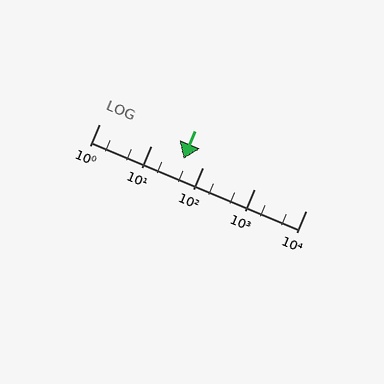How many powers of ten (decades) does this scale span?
The scale spans 4 decades, from 1 to 10000.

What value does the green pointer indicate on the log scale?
The pointer indicates approximately 43.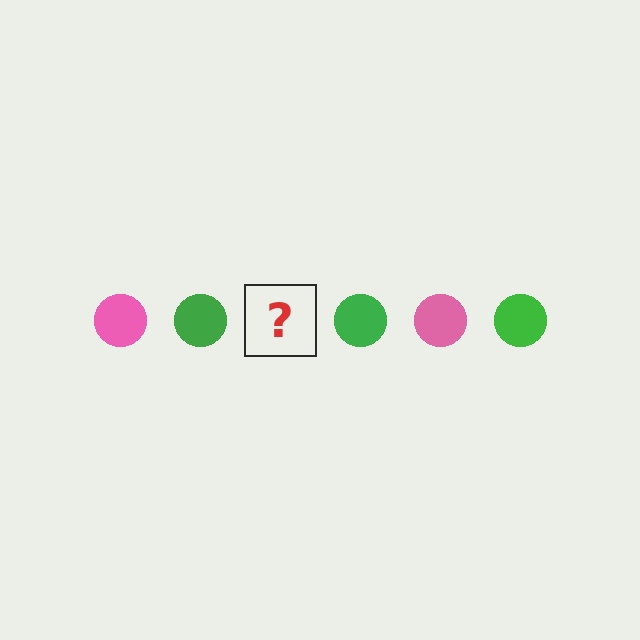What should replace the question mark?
The question mark should be replaced with a pink circle.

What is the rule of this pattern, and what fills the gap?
The rule is that the pattern cycles through pink, green circles. The gap should be filled with a pink circle.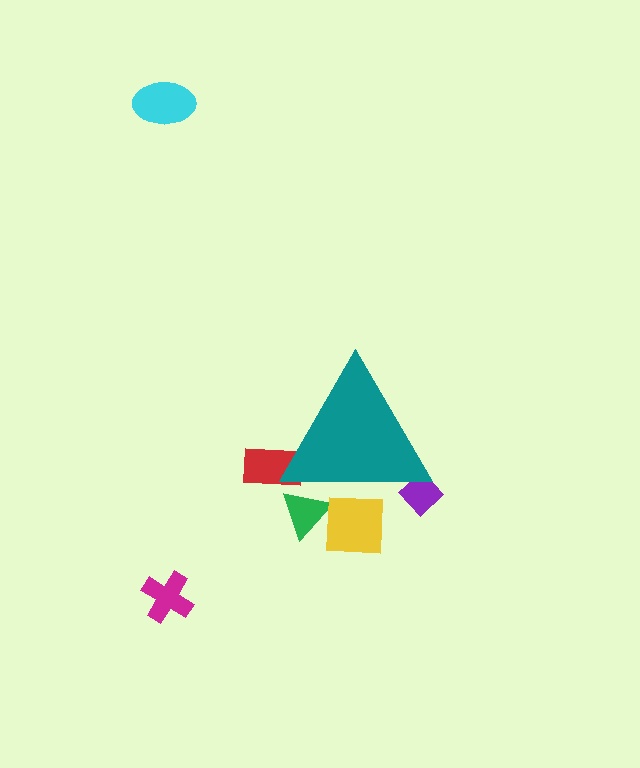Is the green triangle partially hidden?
Yes, the green triangle is partially hidden behind the teal triangle.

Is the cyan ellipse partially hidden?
No, the cyan ellipse is fully visible.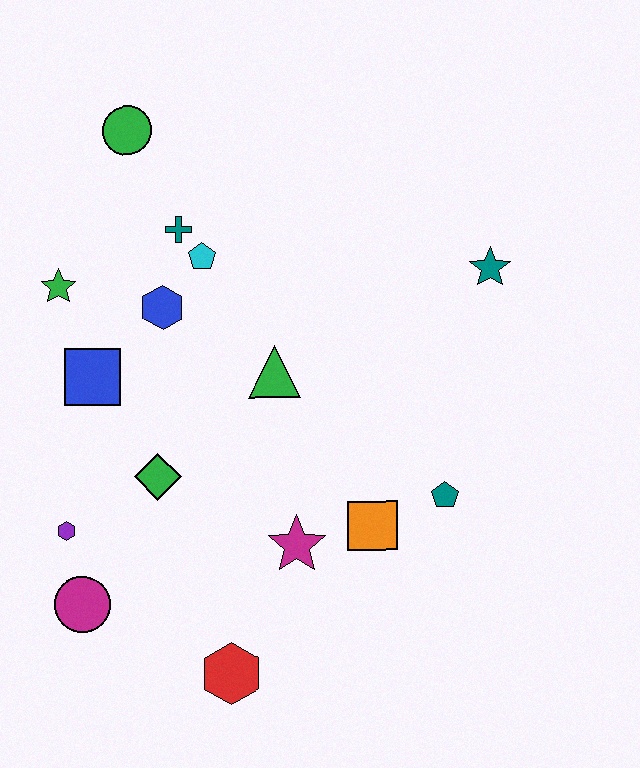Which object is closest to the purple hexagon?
The magenta circle is closest to the purple hexagon.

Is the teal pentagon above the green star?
No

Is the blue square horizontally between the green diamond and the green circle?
No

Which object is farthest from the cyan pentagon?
The red hexagon is farthest from the cyan pentagon.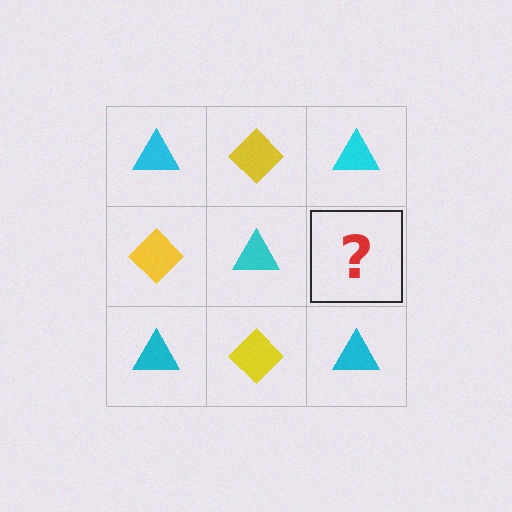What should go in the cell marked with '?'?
The missing cell should contain a yellow diamond.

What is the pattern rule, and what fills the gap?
The rule is that it alternates cyan triangle and yellow diamond in a checkerboard pattern. The gap should be filled with a yellow diamond.